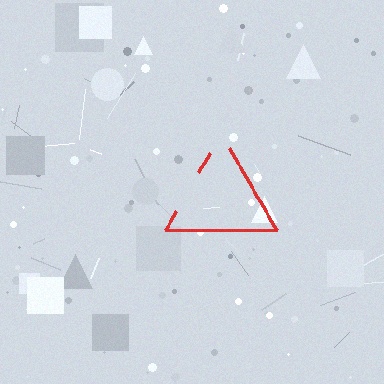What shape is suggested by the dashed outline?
The dashed outline suggests a triangle.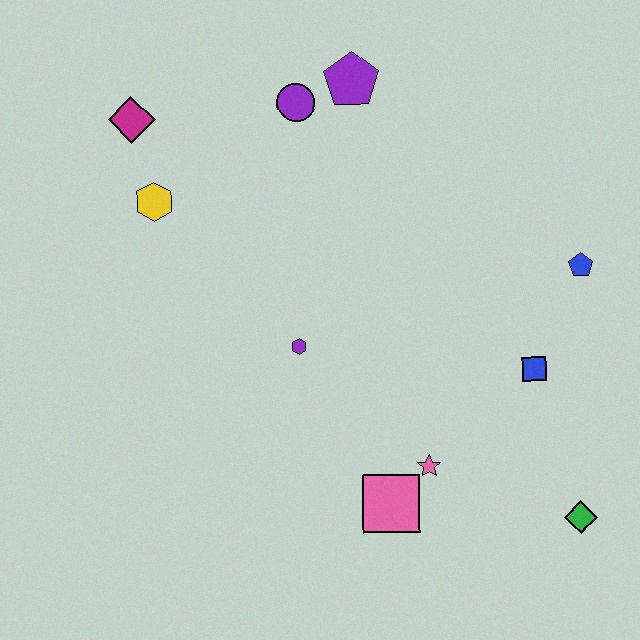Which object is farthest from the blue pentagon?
The magenta diamond is farthest from the blue pentagon.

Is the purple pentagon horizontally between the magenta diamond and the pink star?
Yes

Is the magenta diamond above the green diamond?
Yes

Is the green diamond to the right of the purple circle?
Yes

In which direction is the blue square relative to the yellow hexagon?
The blue square is to the right of the yellow hexagon.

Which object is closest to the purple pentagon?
The purple circle is closest to the purple pentagon.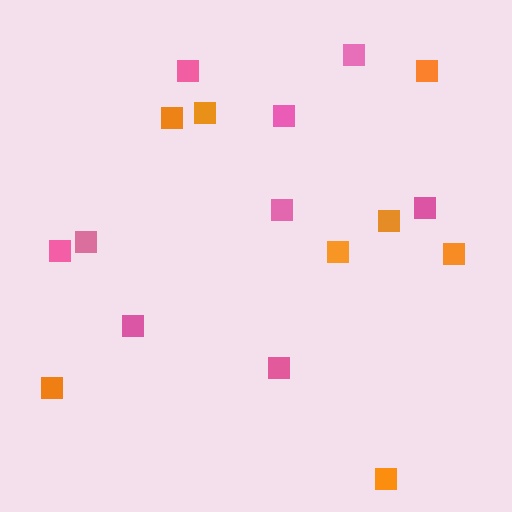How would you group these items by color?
There are 2 groups: one group of pink squares (9) and one group of orange squares (8).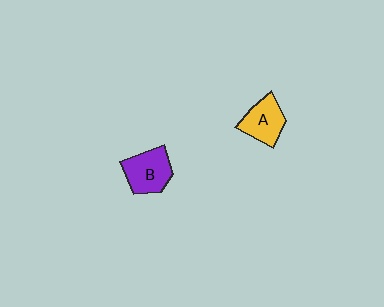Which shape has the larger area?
Shape B (purple).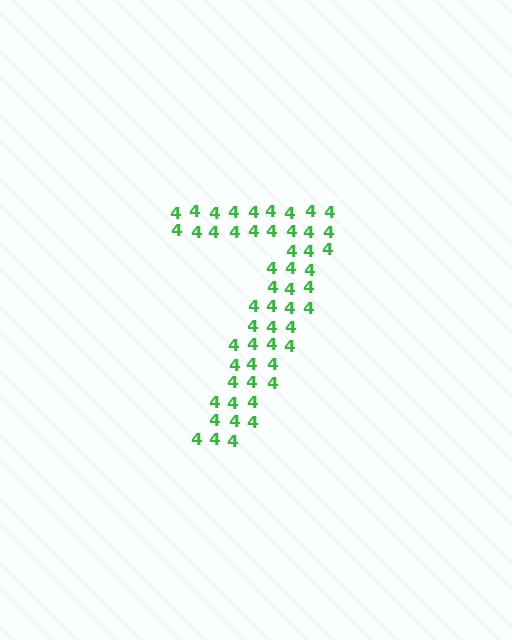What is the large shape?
The large shape is the digit 7.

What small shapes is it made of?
It is made of small digit 4's.